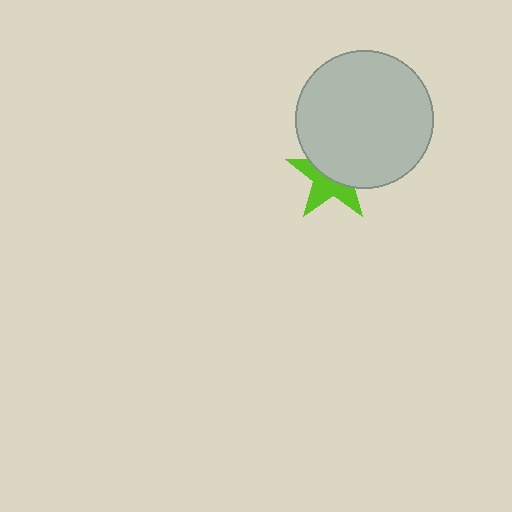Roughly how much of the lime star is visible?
About half of it is visible (roughly 49%).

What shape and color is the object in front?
The object in front is a light gray circle.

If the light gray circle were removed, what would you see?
You would see the complete lime star.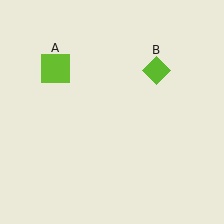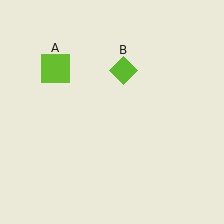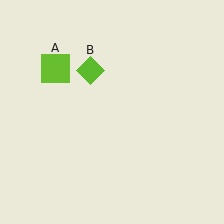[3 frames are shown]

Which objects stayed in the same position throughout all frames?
Lime square (object A) remained stationary.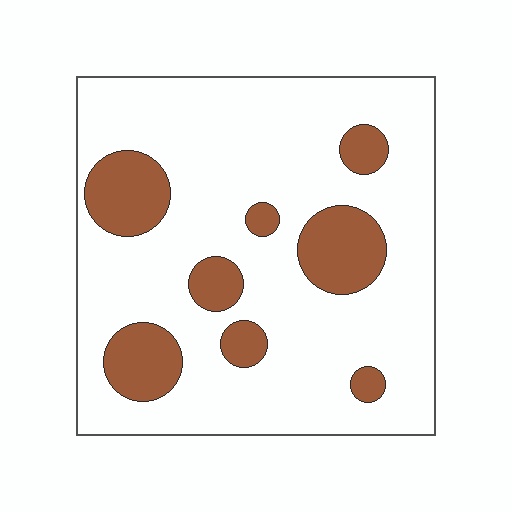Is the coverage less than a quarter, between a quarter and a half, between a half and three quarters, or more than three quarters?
Less than a quarter.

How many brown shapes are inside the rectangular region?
8.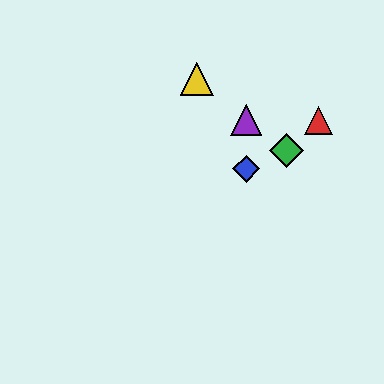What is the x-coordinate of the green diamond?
The green diamond is at x≈287.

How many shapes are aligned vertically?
2 shapes (the blue diamond, the purple triangle) are aligned vertically.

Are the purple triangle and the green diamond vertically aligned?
No, the purple triangle is at x≈246 and the green diamond is at x≈287.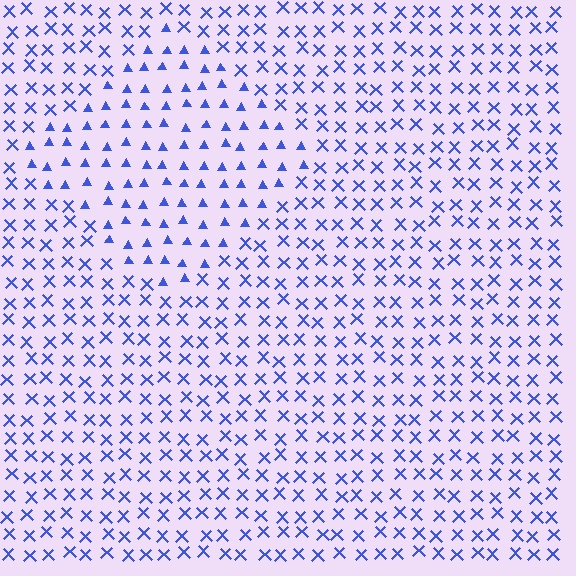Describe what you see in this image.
The image is filled with small blue elements arranged in a uniform grid. A diamond-shaped region contains triangles, while the surrounding area contains X marks. The boundary is defined purely by the change in element shape.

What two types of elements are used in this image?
The image uses triangles inside the diamond region and X marks outside it.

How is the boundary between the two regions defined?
The boundary is defined by a change in element shape: triangles inside vs. X marks outside. All elements share the same color and spacing.